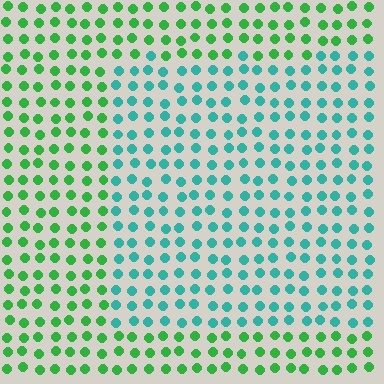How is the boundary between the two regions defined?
The boundary is defined purely by a slight shift in hue (about 46 degrees). Spacing, size, and orientation are identical on both sides.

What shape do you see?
I see a rectangle.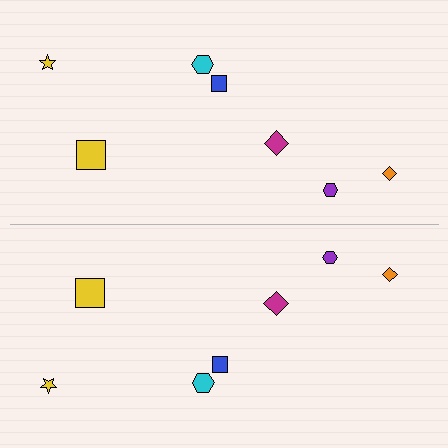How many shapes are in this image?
There are 14 shapes in this image.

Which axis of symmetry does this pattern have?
The pattern has a horizontal axis of symmetry running through the center of the image.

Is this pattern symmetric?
Yes, this pattern has bilateral (reflection) symmetry.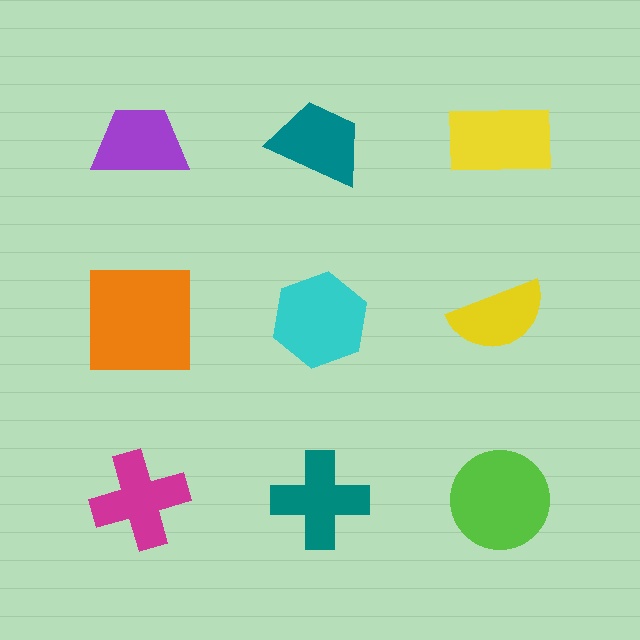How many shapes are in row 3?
3 shapes.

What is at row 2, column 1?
An orange square.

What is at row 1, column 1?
A purple trapezoid.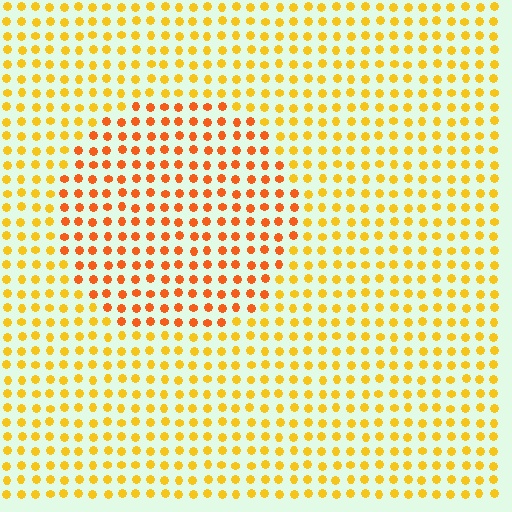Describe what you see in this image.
The image is filled with small yellow elements in a uniform arrangement. A circle-shaped region is visible where the elements are tinted to a slightly different hue, forming a subtle color boundary.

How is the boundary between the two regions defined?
The boundary is defined purely by a slight shift in hue (about 29 degrees). Spacing, size, and orientation are identical on both sides.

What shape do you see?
I see a circle.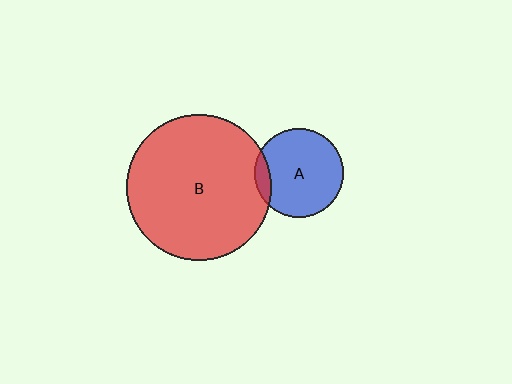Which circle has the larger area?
Circle B (red).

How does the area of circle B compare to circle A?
Approximately 2.7 times.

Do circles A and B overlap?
Yes.